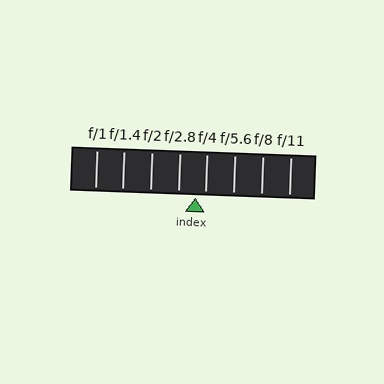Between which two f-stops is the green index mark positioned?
The index mark is between f/2.8 and f/4.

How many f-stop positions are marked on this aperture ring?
There are 8 f-stop positions marked.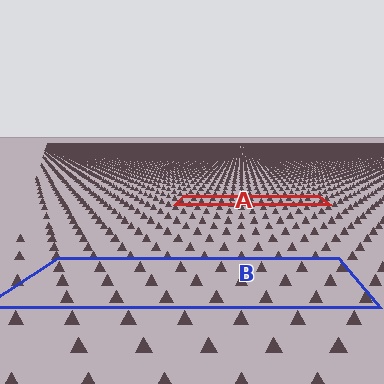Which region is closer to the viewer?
Region B is closer. The texture elements there are larger and more spread out.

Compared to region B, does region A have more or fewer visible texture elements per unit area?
Region A has more texture elements per unit area — they are packed more densely because it is farther away.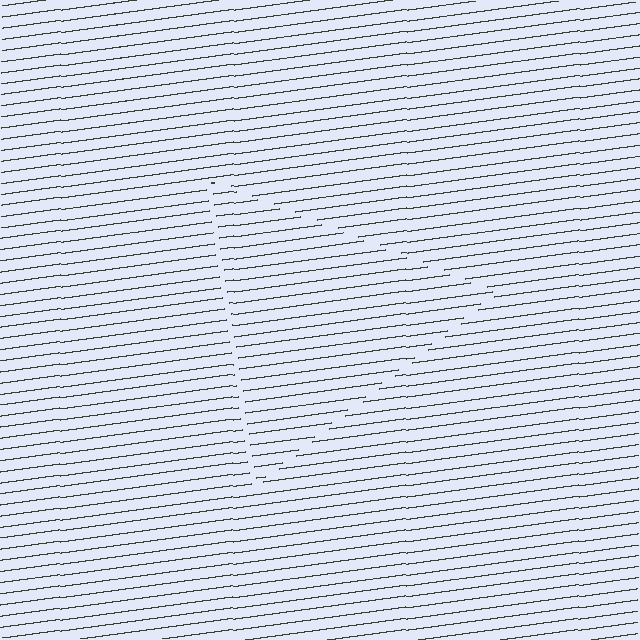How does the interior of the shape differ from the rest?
The interior of the shape contains the same grating, shifted by half a period — the contour is defined by the phase discontinuity where line-ends from the inner and outer gratings abut.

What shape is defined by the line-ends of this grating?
An illusory triangle. The interior of the shape contains the same grating, shifted by half a period — the contour is defined by the phase discontinuity where line-ends from the inner and outer gratings abut.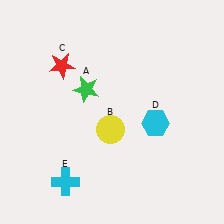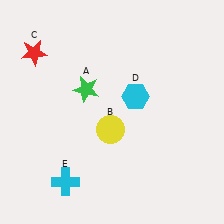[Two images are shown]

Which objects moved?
The objects that moved are: the red star (C), the cyan hexagon (D).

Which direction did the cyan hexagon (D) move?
The cyan hexagon (D) moved up.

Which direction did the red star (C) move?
The red star (C) moved left.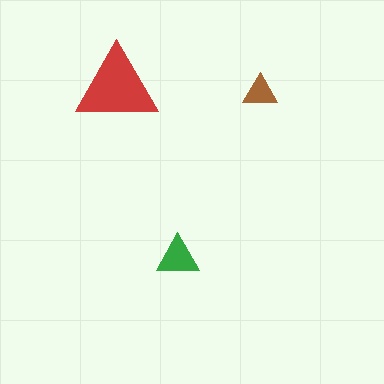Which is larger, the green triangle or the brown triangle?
The green one.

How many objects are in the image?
There are 3 objects in the image.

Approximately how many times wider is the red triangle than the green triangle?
About 2 times wider.